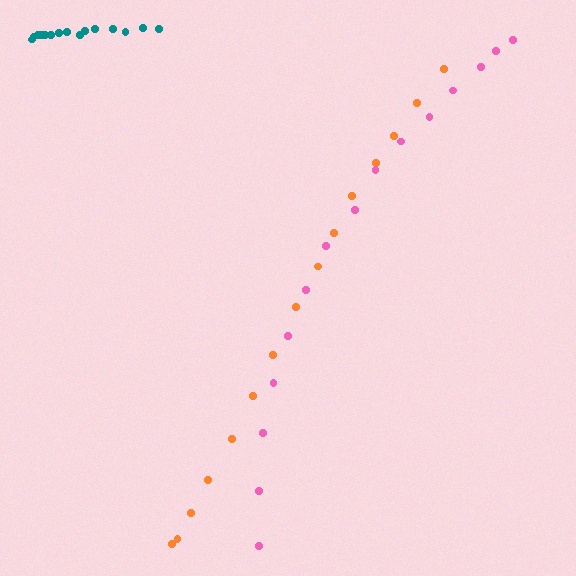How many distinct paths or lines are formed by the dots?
There are 3 distinct paths.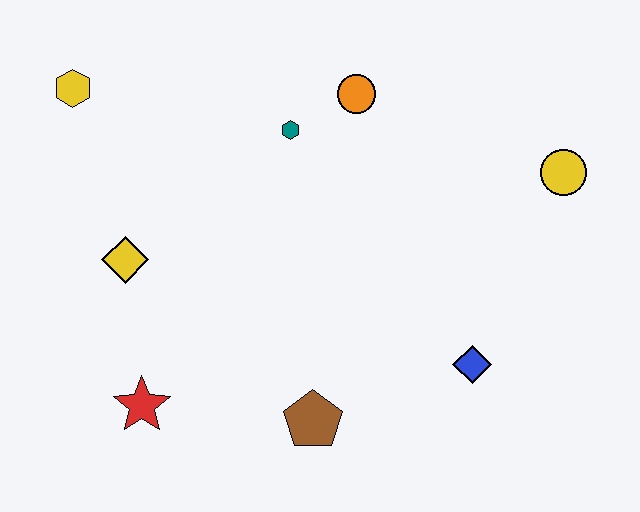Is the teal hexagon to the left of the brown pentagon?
Yes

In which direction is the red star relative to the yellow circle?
The red star is to the left of the yellow circle.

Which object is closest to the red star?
The yellow diamond is closest to the red star.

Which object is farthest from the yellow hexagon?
The yellow circle is farthest from the yellow hexagon.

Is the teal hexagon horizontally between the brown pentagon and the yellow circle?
No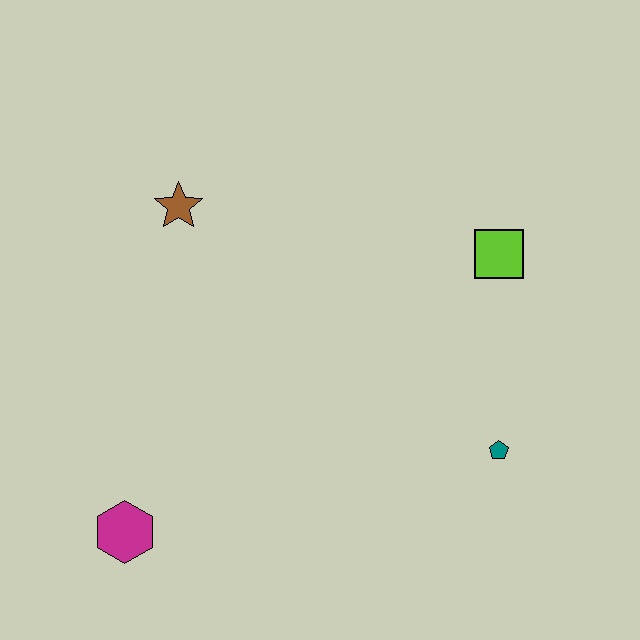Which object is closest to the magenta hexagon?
The brown star is closest to the magenta hexagon.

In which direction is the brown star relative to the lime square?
The brown star is to the left of the lime square.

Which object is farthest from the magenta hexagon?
The lime square is farthest from the magenta hexagon.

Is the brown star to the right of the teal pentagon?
No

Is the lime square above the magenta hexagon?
Yes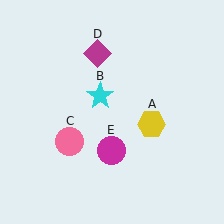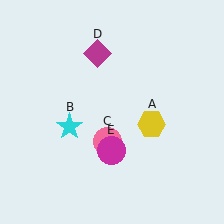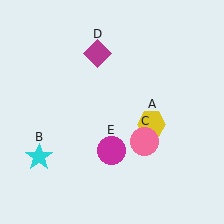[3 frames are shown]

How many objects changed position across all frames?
2 objects changed position: cyan star (object B), pink circle (object C).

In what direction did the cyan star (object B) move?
The cyan star (object B) moved down and to the left.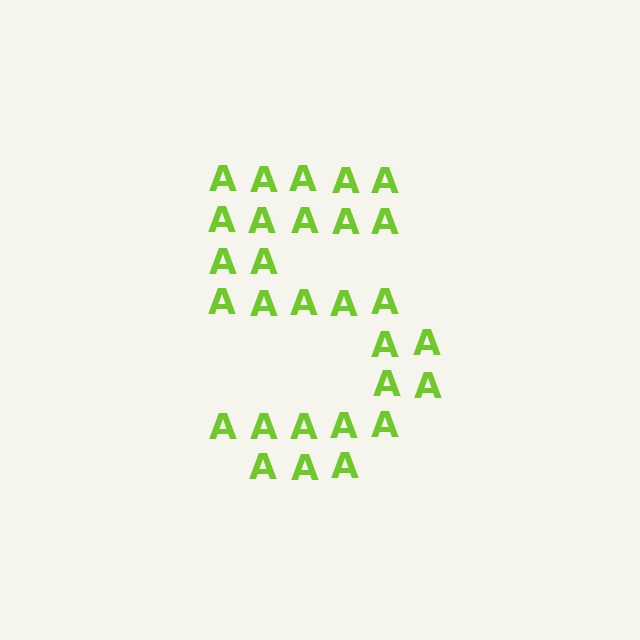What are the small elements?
The small elements are letter A's.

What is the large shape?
The large shape is the digit 5.